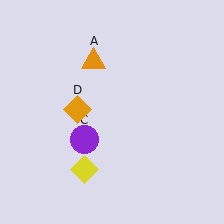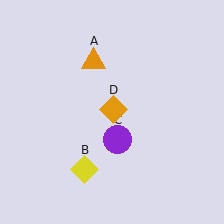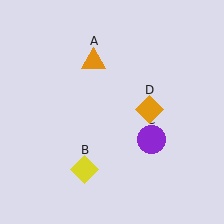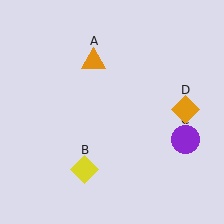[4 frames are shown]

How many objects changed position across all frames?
2 objects changed position: purple circle (object C), orange diamond (object D).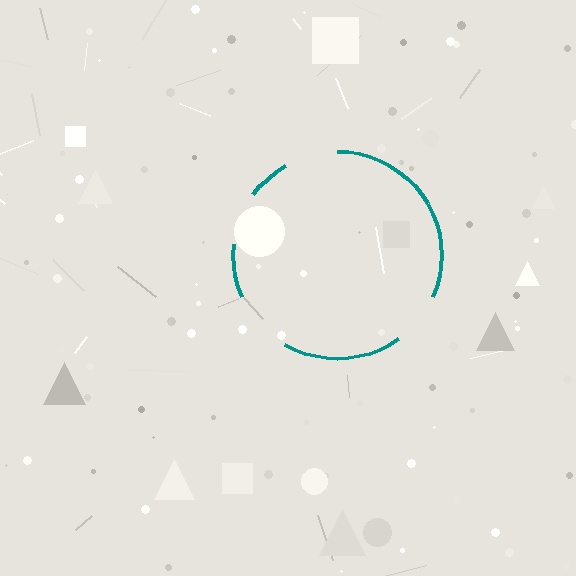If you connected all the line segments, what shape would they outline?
They would outline a circle.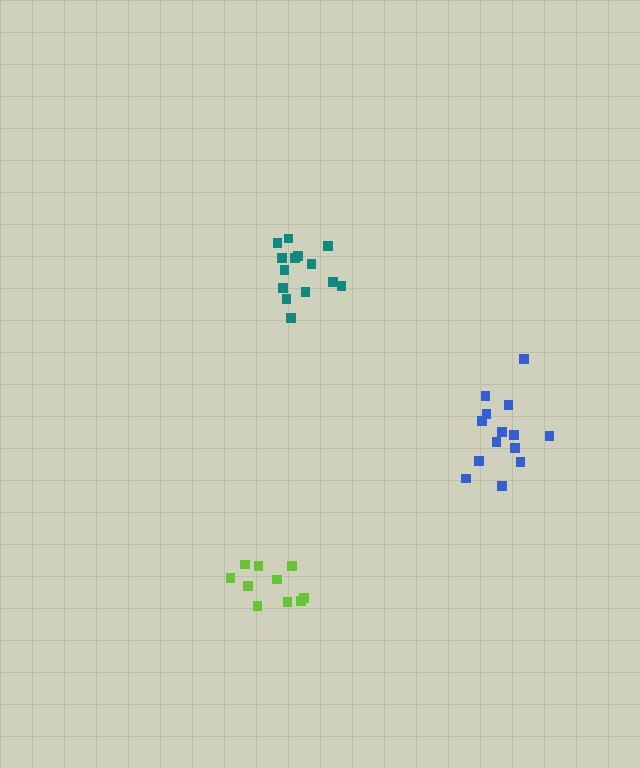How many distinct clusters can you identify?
There are 3 distinct clusters.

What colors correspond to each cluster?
The clusters are colored: teal, lime, blue.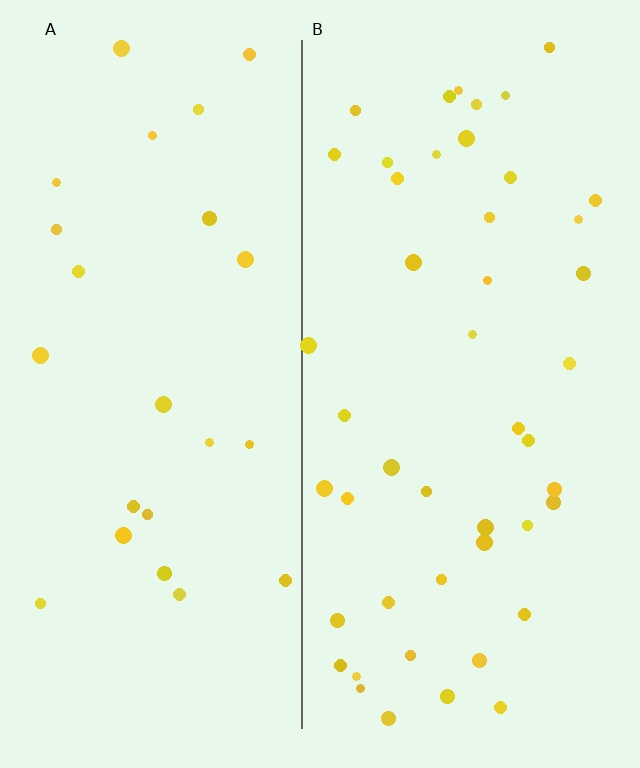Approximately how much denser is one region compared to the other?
Approximately 2.0× — region B over region A.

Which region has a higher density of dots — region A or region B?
B (the right).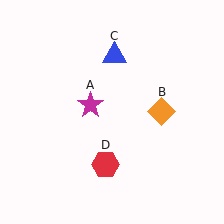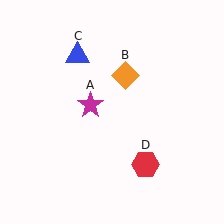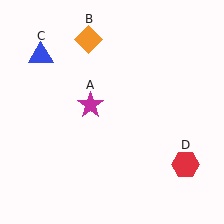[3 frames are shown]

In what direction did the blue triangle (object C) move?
The blue triangle (object C) moved left.